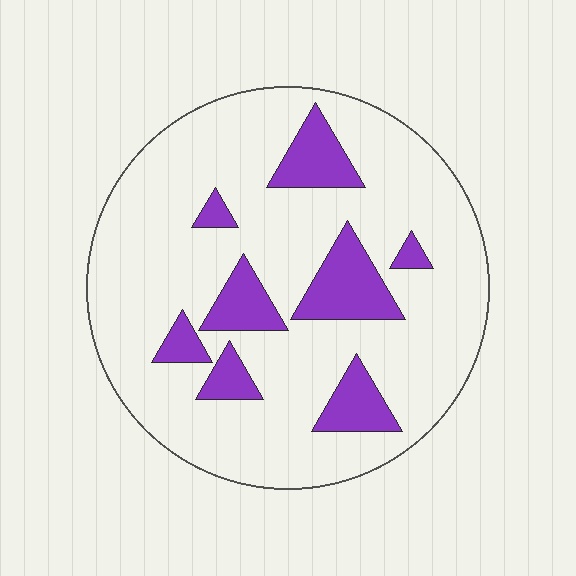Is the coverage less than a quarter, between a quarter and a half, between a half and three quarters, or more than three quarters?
Less than a quarter.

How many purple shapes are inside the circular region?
8.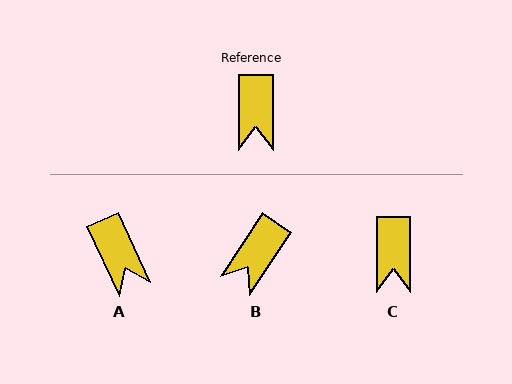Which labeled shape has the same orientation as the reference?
C.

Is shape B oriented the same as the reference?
No, it is off by about 34 degrees.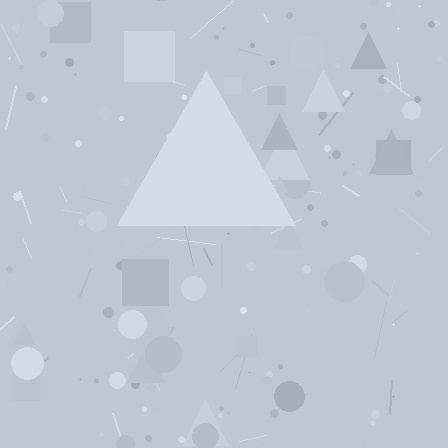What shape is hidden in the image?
A triangle is hidden in the image.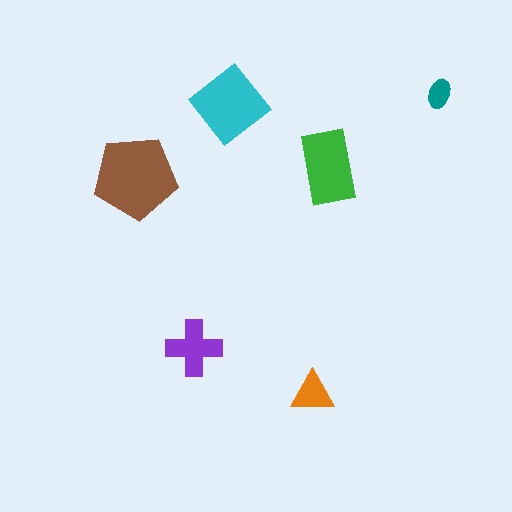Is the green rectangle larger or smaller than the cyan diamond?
Smaller.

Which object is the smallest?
The teal ellipse.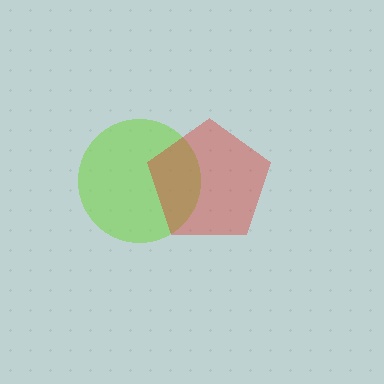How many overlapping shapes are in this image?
There are 2 overlapping shapes in the image.